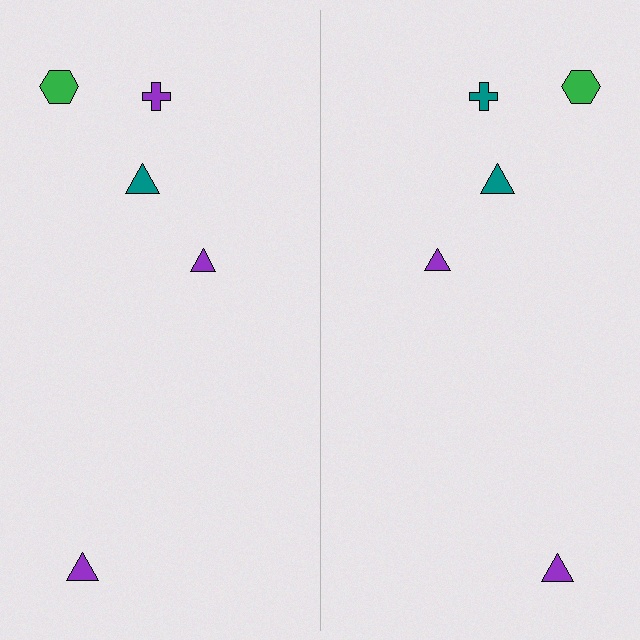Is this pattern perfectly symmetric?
No, the pattern is not perfectly symmetric. The teal cross on the right side breaks the symmetry — its mirror counterpart is purple.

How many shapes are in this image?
There are 10 shapes in this image.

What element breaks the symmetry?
The teal cross on the right side breaks the symmetry — its mirror counterpart is purple.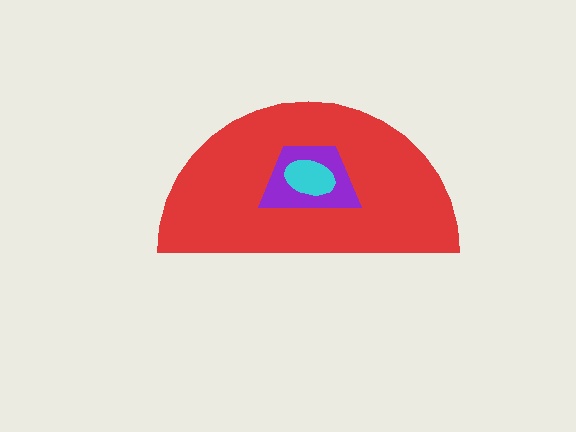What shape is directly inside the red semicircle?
The purple trapezoid.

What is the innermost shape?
The cyan ellipse.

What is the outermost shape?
The red semicircle.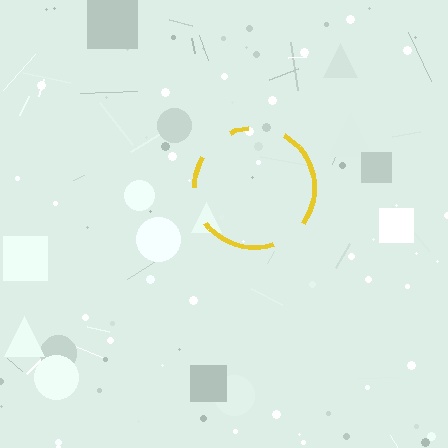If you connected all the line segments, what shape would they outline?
They would outline a circle.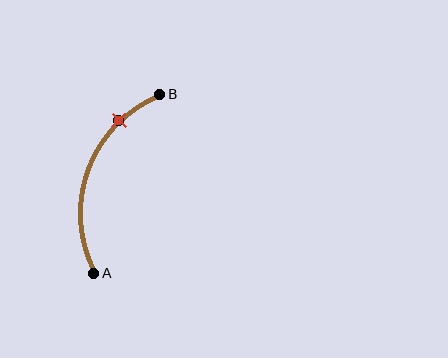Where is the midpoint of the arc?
The arc midpoint is the point on the curve farthest from the straight line joining A and B. It sits to the left of that line.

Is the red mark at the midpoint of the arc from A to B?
No. The red mark lies on the arc but is closer to endpoint B. The arc midpoint would be at the point on the curve equidistant along the arc from both A and B.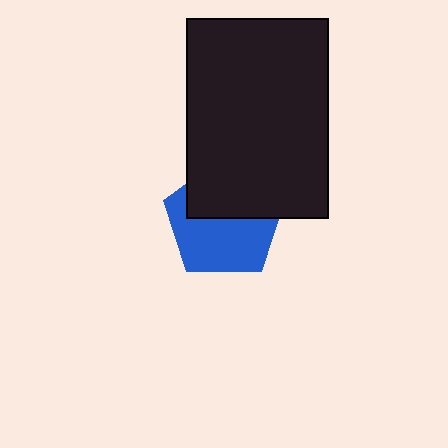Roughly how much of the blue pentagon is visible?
About half of it is visible (roughly 55%).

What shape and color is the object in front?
The object in front is a black rectangle.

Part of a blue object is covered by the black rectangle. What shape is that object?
It is a pentagon.